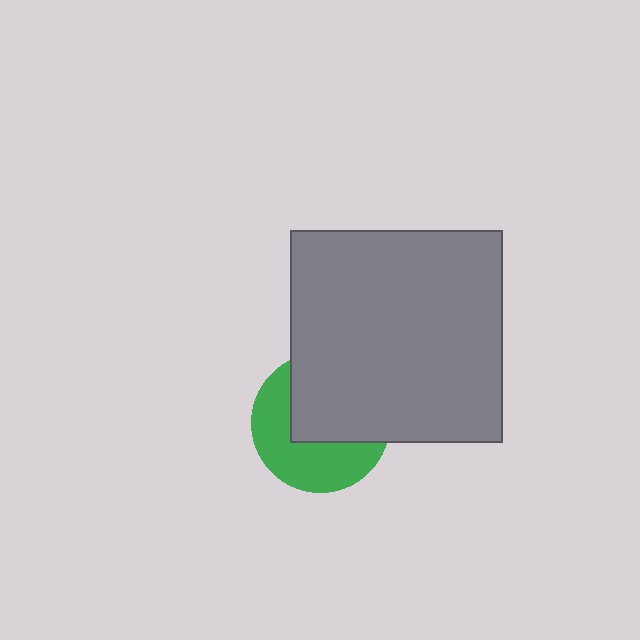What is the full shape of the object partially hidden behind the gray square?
The partially hidden object is a green circle.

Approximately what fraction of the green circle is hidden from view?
Roughly 52% of the green circle is hidden behind the gray square.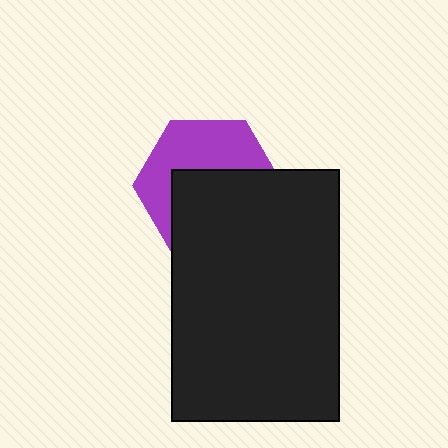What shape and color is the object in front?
The object in front is a black rectangle.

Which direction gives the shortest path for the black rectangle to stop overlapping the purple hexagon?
Moving down gives the shortest separation.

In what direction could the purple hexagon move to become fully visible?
The purple hexagon could move up. That would shift it out from behind the black rectangle entirely.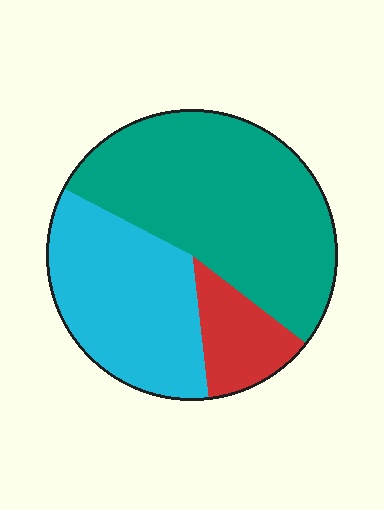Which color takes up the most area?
Teal, at roughly 55%.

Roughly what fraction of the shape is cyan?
Cyan takes up about one third (1/3) of the shape.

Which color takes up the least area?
Red, at roughly 15%.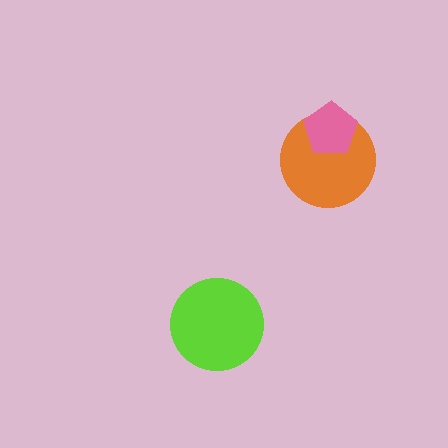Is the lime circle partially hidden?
No, no other shape covers it.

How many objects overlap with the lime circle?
0 objects overlap with the lime circle.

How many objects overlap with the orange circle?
1 object overlaps with the orange circle.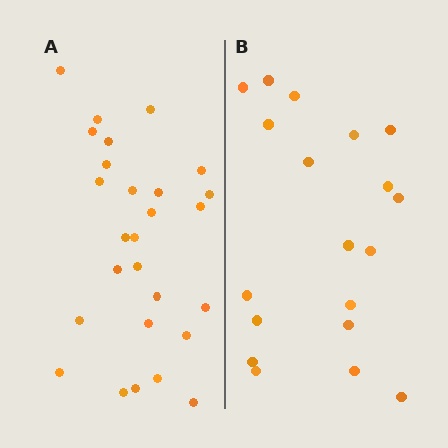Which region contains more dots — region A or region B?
Region A (the left region) has more dots.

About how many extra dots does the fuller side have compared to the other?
Region A has roughly 8 or so more dots than region B.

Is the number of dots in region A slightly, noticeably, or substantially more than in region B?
Region A has noticeably more, but not dramatically so. The ratio is roughly 1.4 to 1.